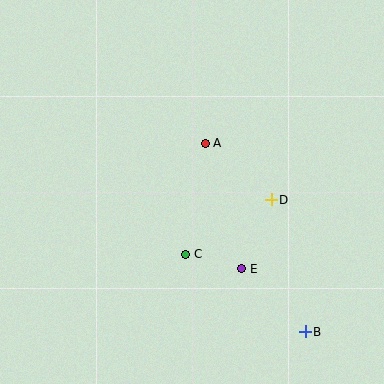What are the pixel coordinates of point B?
Point B is at (305, 332).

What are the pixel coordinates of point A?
Point A is at (205, 143).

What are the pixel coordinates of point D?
Point D is at (271, 200).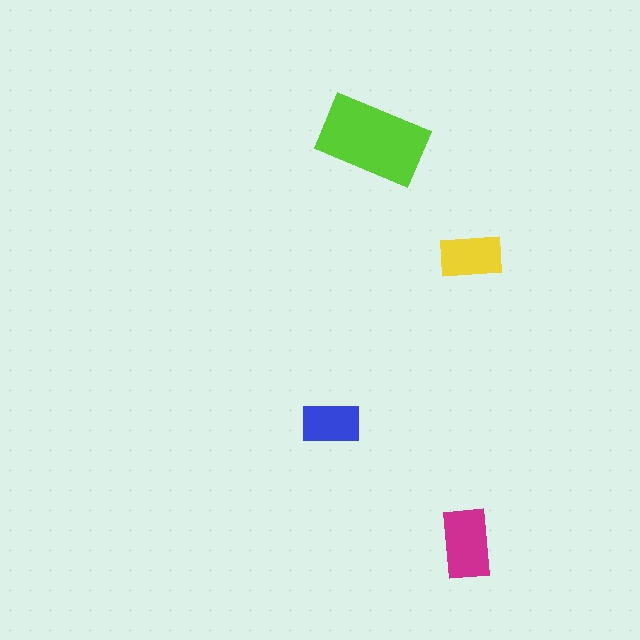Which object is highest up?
The lime rectangle is topmost.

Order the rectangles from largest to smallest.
the lime one, the magenta one, the yellow one, the blue one.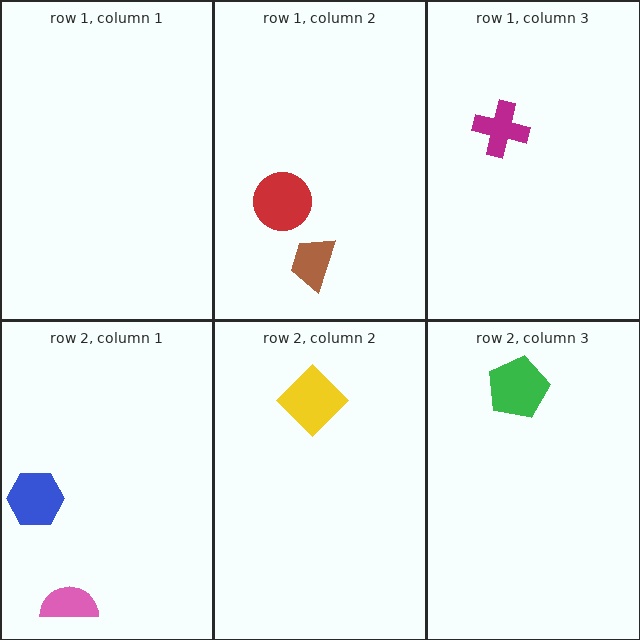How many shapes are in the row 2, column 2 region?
1.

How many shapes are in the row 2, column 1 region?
2.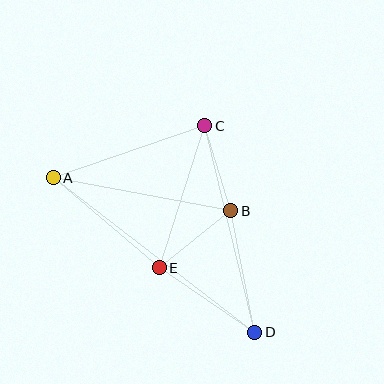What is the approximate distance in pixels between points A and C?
The distance between A and C is approximately 160 pixels.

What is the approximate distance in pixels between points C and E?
The distance between C and E is approximately 149 pixels.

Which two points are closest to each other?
Points B and C are closest to each other.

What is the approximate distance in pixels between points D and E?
The distance between D and E is approximately 115 pixels.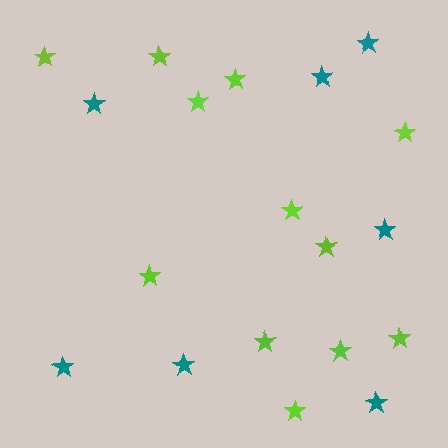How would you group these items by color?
There are 2 groups: one group of lime stars (12) and one group of teal stars (7).